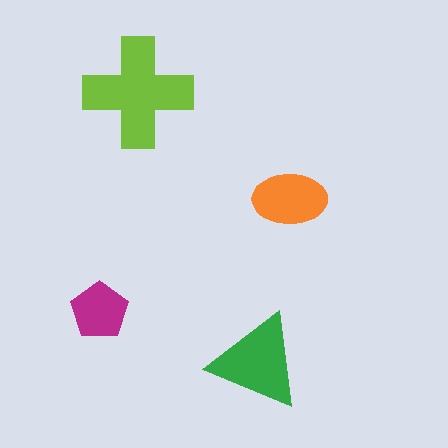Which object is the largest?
The lime cross.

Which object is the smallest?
The magenta pentagon.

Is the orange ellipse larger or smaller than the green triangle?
Smaller.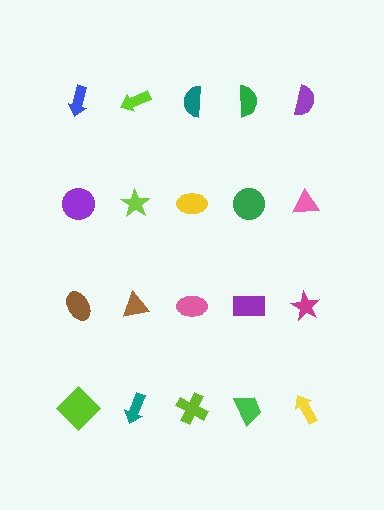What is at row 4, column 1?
A lime diamond.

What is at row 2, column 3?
A yellow ellipse.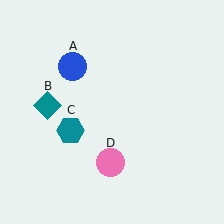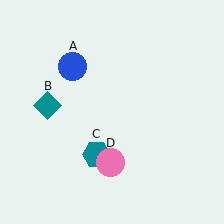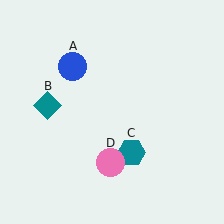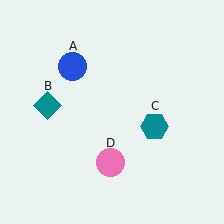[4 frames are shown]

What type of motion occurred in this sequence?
The teal hexagon (object C) rotated counterclockwise around the center of the scene.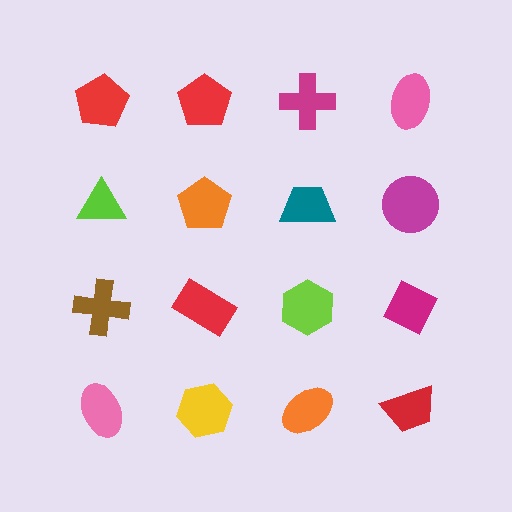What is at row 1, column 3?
A magenta cross.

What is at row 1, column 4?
A pink ellipse.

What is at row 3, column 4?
A magenta diamond.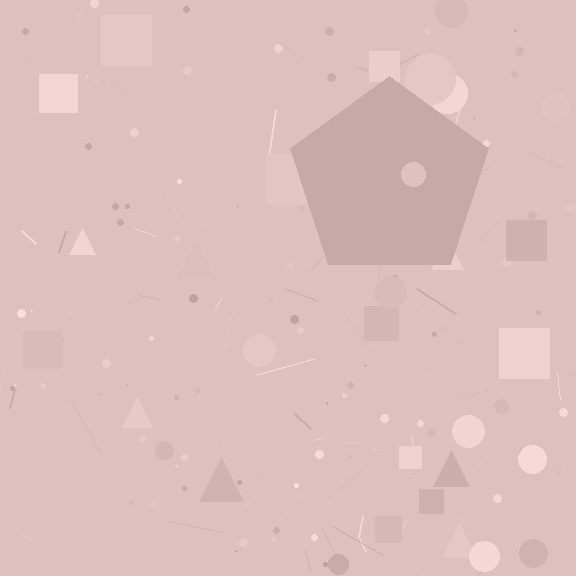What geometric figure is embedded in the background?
A pentagon is embedded in the background.